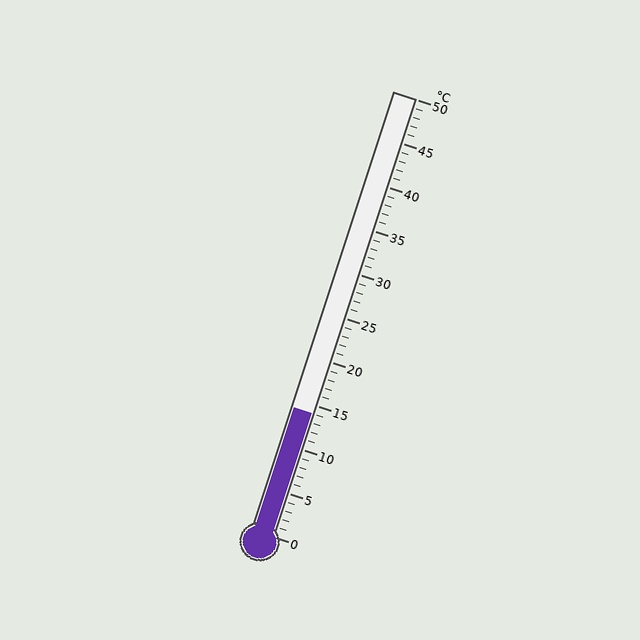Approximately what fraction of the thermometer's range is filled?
The thermometer is filled to approximately 30% of its range.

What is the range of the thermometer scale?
The thermometer scale ranges from 0°C to 50°C.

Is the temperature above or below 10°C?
The temperature is above 10°C.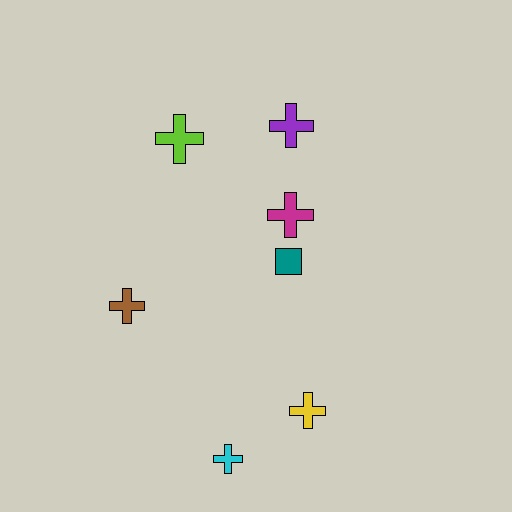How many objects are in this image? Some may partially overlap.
There are 7 objects.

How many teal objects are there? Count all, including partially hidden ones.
There is 1 teal object.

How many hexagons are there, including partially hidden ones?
There are no hexagons.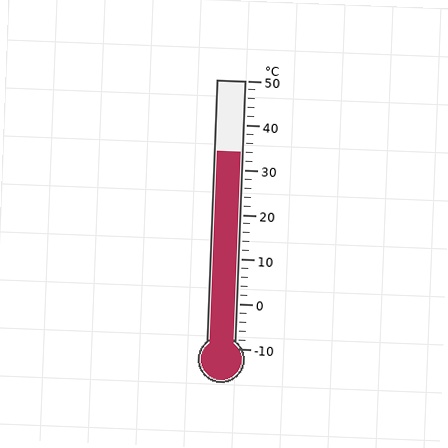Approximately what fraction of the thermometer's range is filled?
The thermometer is filled to approximately 75% of its range.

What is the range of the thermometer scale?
The thermometer scale ranges from -10°C to 50°C.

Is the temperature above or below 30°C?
The temperature is above 30°C.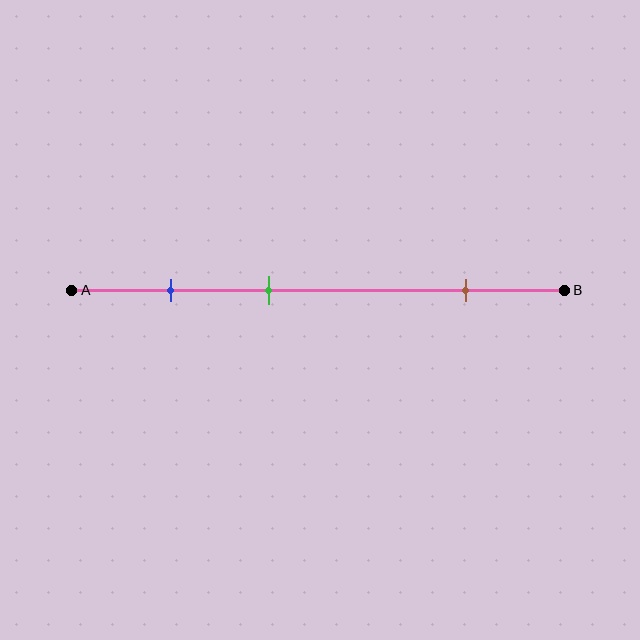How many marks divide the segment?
There are 3 marks dividing the segment.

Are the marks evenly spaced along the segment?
No, the marks are not evenly spaced.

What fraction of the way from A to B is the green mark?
The green mark is approximately 40% (0.4) of the way from A to B.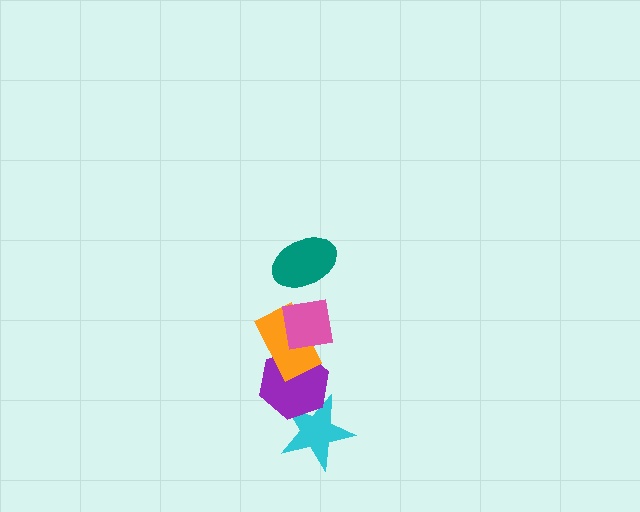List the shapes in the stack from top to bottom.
From top to bottom: the teal ellipse, the pink square, the orange rectangle, the purple hexagon, the cyan star.